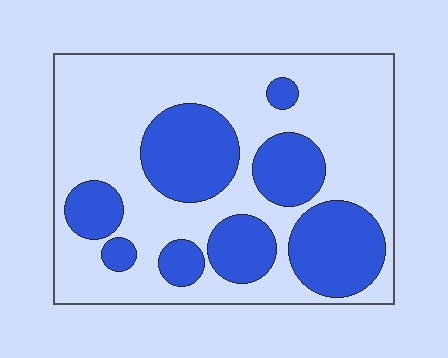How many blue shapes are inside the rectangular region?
8.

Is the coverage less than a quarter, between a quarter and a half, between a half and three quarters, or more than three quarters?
Between a quarter and a half.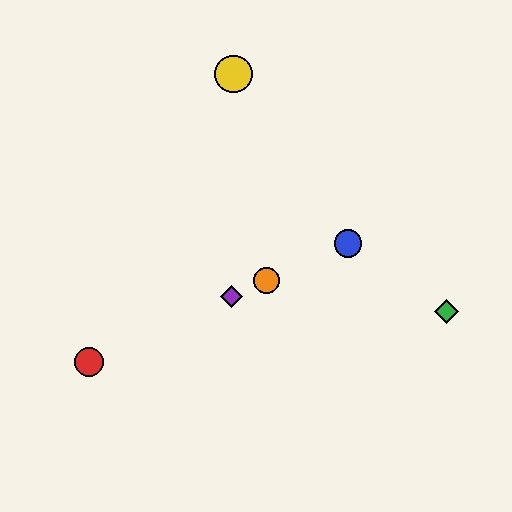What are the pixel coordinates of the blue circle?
The blue circle is at (348, 243).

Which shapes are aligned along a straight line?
The red circle, the blue circle, the purple diamond, the orange circle are aligned along a straight line.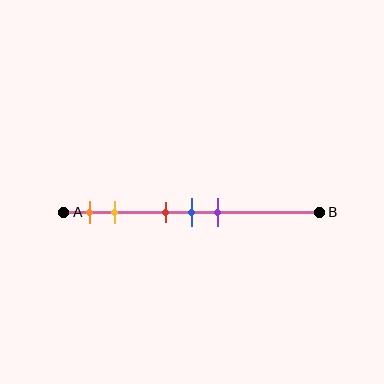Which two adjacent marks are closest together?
The red and blue marks are the closest adjacent pair.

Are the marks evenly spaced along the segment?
No, the marks are not evenly spaced.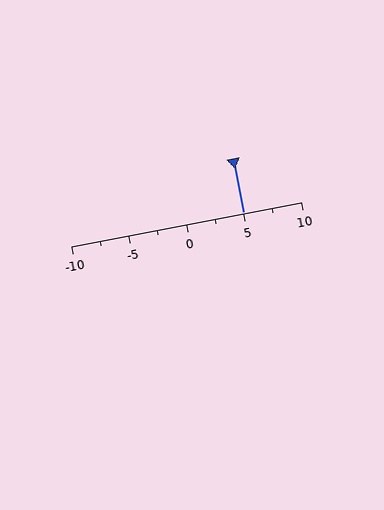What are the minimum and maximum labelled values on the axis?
The axis runs from -10 to 10.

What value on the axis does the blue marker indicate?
The marker indicates approximately 5.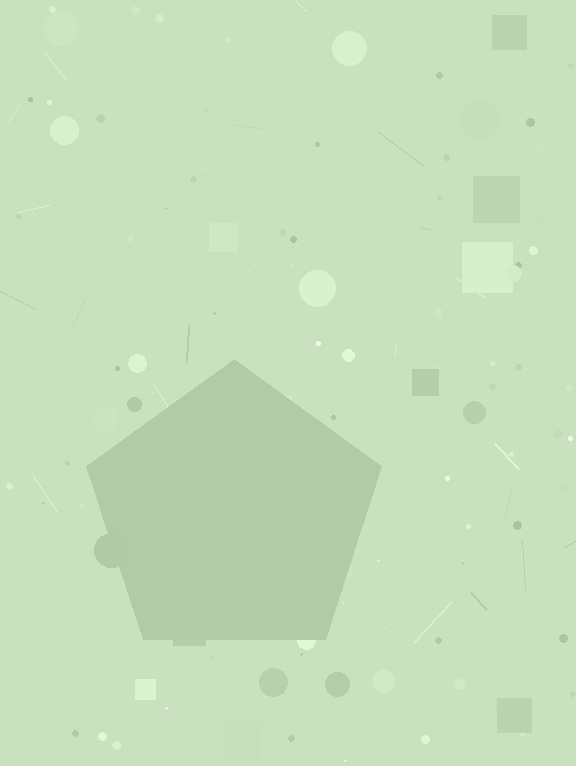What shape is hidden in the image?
A pentagon is hidden in the image.